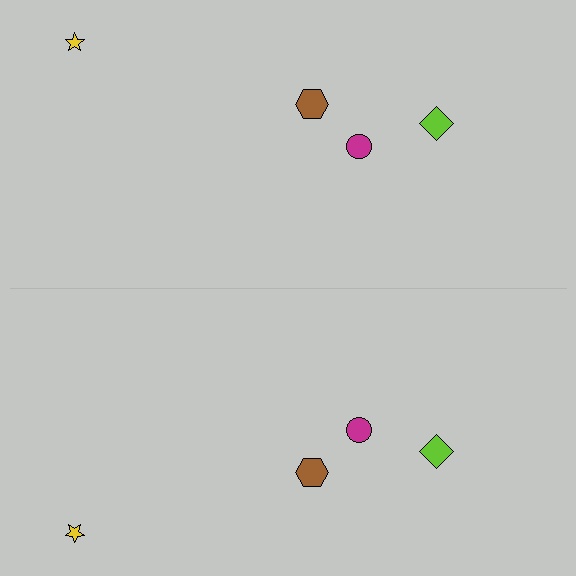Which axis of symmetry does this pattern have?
The pattern has a horizontal axis of symmetry running through the center of the image.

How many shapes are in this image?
There are 8 shapes in this image.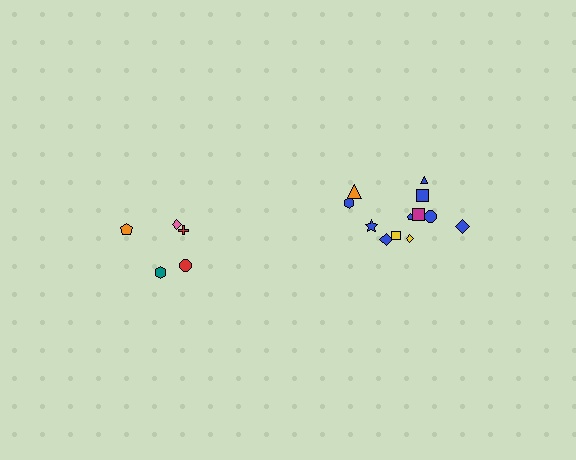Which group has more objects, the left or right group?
The right group.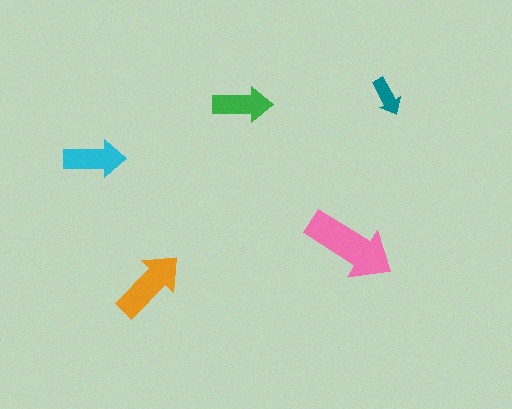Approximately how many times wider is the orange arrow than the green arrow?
About 1.5 times wider.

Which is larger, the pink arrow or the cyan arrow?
The pink one.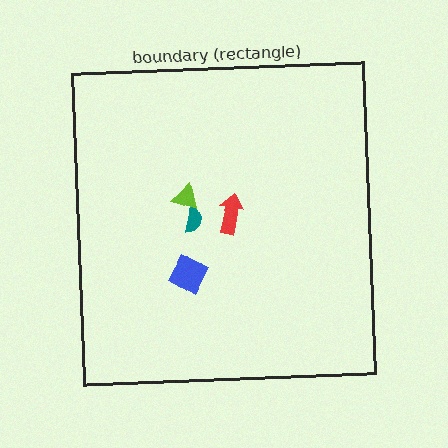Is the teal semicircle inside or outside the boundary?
Inside.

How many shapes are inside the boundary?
4 inside, 0 outside.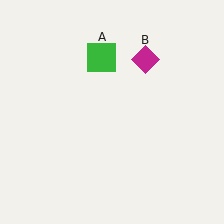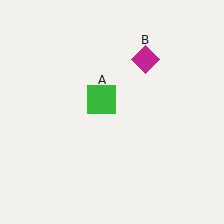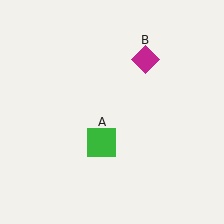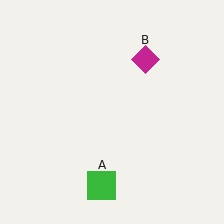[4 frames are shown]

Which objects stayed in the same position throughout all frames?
Magenta diamond (object B) remained stationary.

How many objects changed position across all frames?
1 object changed position: green square (object A).